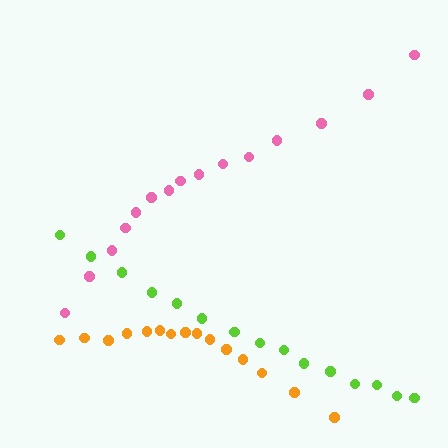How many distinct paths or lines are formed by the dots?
There are 3 distinct paths.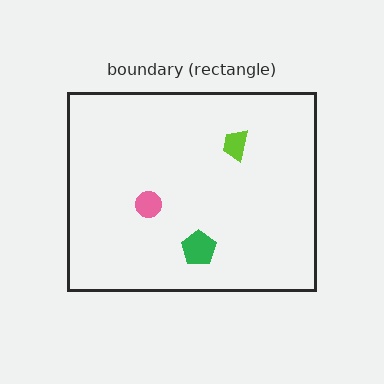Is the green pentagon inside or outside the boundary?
Inside.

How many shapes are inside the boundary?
3 inside, 0 outside.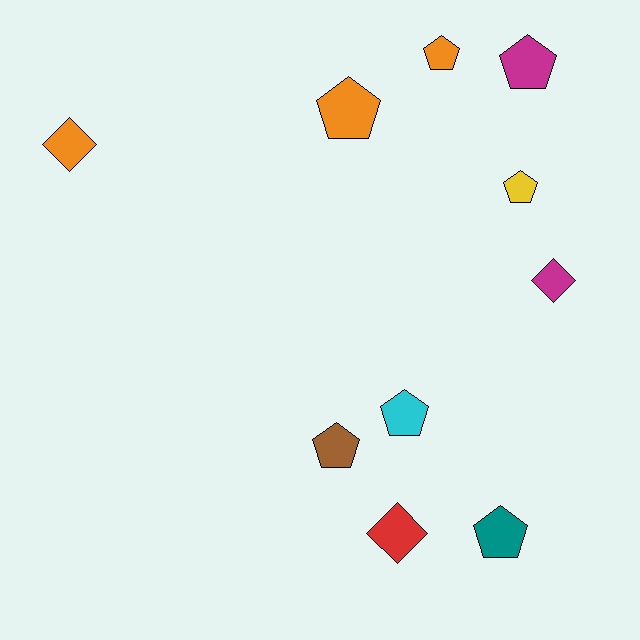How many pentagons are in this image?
There are 7 pentagons.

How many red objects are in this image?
There is 1 red object.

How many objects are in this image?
There are 10 objects.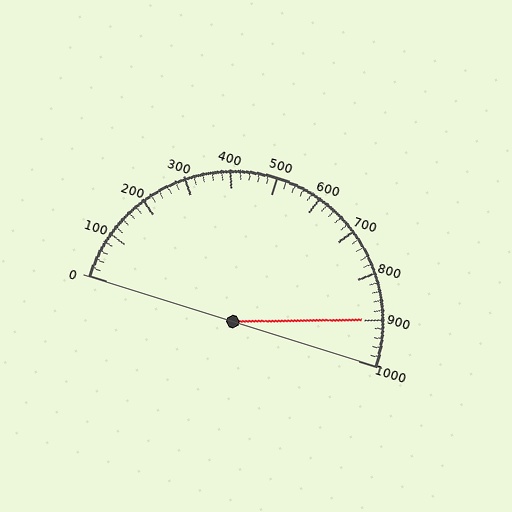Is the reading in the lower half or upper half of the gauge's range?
The reading is in the upper half of the range (0 to 1000).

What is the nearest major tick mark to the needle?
The nearest major tick mark is 900.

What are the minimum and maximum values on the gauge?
The gauge ranges from 0 to 1000.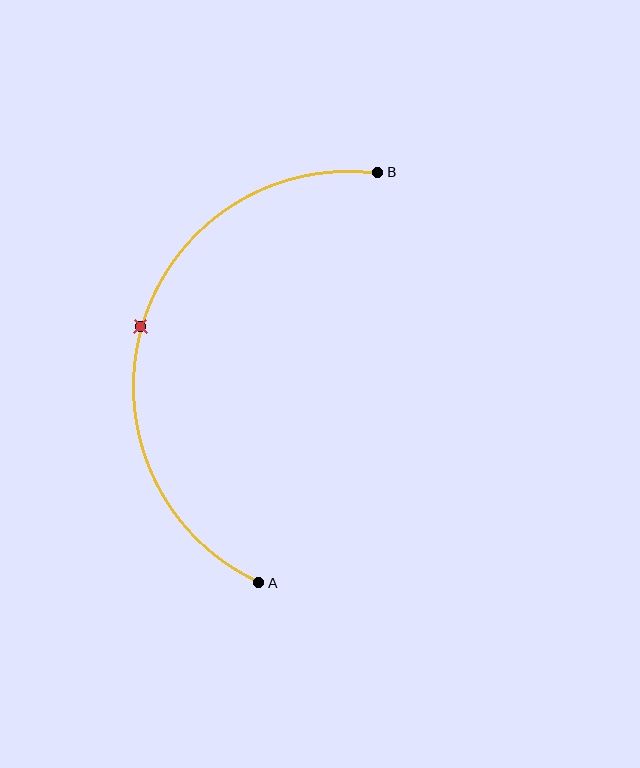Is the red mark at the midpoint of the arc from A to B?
Yes. The red mark lies on the arc at equal arc-length from both A and B — it is the arc midpoint.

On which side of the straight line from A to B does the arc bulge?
The arc bulges to the left of the straight line connecting A and B.